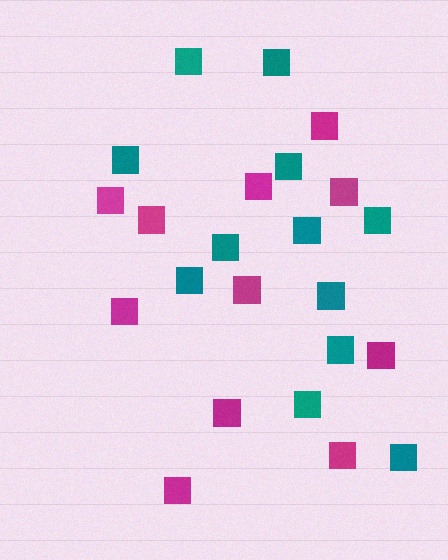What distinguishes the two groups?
There are 2 groups: one group of teal squares (12) and one group of magenta squares (11).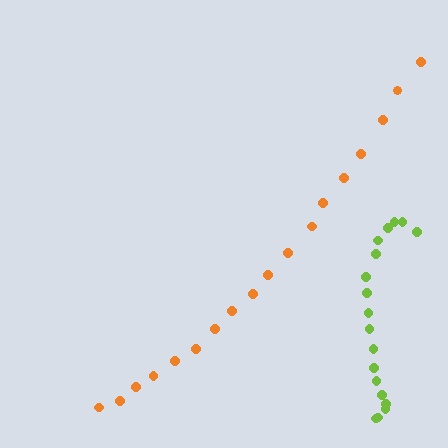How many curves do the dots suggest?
There are 2 distinct paths.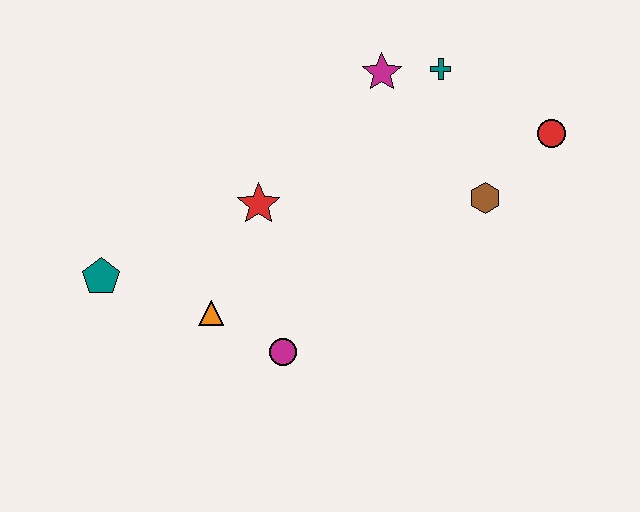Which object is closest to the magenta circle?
The orange triangle is closest to the magenta circle.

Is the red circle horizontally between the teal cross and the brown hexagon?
No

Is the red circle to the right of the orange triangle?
Yes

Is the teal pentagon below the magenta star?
Yes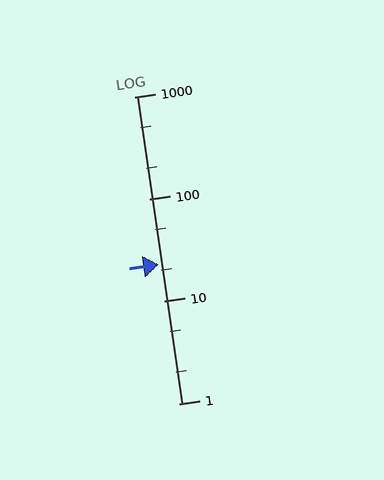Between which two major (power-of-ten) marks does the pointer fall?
The pointer is between 10 and 100.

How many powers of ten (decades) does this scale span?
The scale spans 3 decades, from 1 to 1000.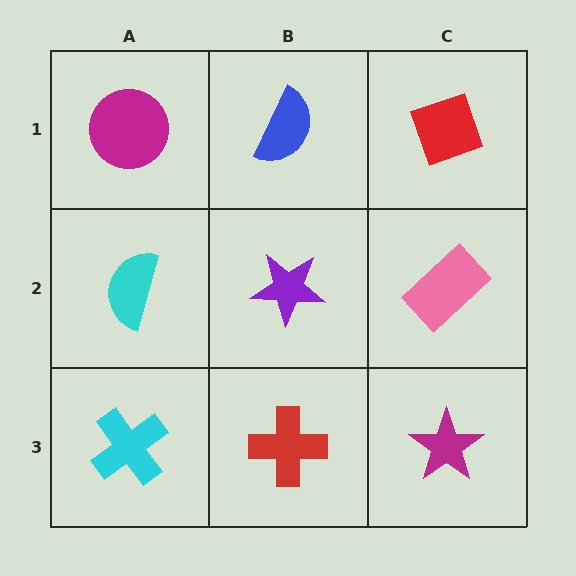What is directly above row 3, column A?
A cyan semicircle.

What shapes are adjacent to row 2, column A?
A magenta circle (row 1, column A), a cyan cross (row 3, column A), a purple star (row 2, column B).